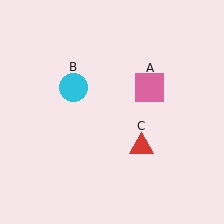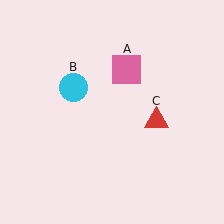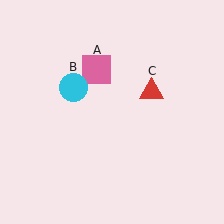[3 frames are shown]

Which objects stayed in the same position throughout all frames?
Cyan circle (object B) remained stationary.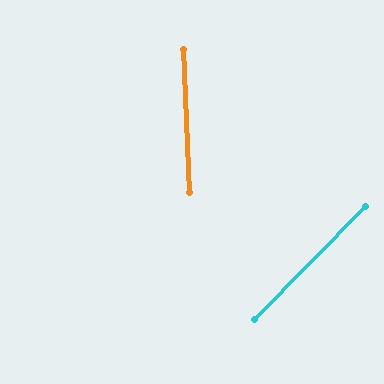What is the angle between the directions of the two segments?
Approximately 47 degrees.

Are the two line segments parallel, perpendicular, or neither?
Neither parallel nor perpendicular — they differ by about 47°.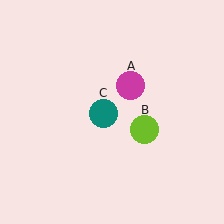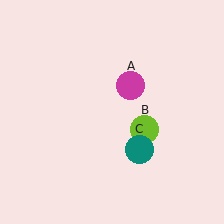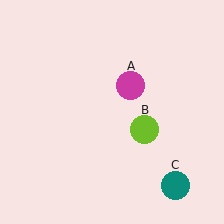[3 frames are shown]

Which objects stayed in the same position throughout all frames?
Magenta circle (object A) and lime circle (object B) remained stationary.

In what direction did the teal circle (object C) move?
The teal circle (object C) moved down and to the right.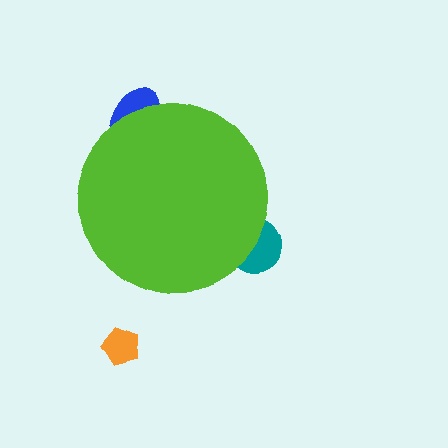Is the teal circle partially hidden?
Yes, the teal circle is partially hidden behind the lime circle.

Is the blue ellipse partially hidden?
Yes, the blue ellipse is partially hidden behind the lime circle.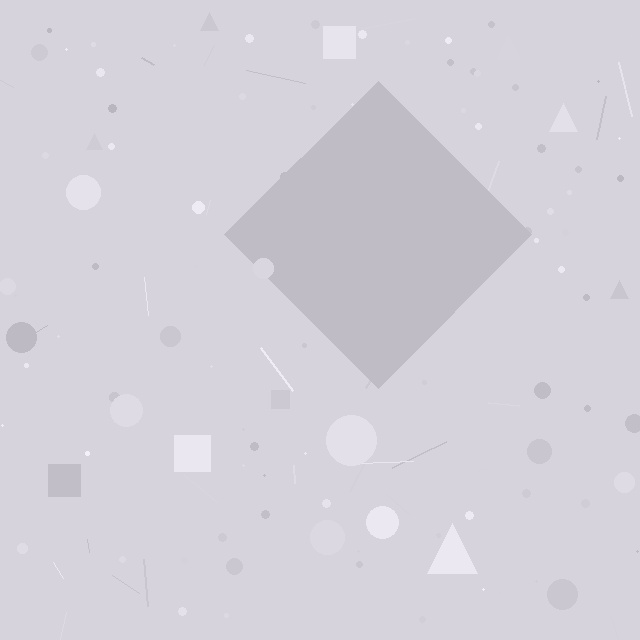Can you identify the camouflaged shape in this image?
The camouflaged shape is a diamond.